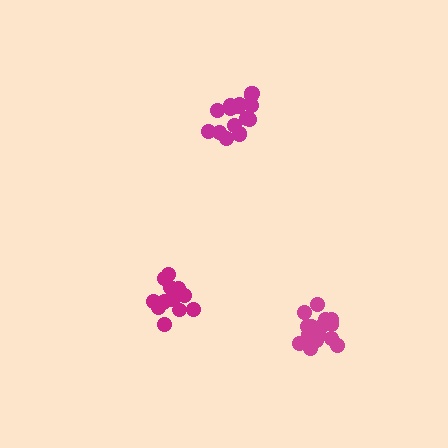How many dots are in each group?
Group 1: 18 dots, Group 2: 14 dots, Group 3: 17 dots (49 total).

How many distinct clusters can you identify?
There are 3 distinct clusters.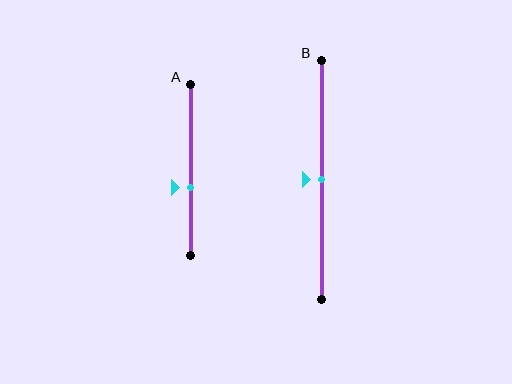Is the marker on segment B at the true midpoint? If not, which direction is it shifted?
Yes, the marker on segment B is at the true midpoint.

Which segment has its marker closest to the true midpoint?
Segment B has its marker closest to the true midpoint.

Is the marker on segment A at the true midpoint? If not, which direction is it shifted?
No, the marker on segment A is shifted downward by about 10% of the segment length.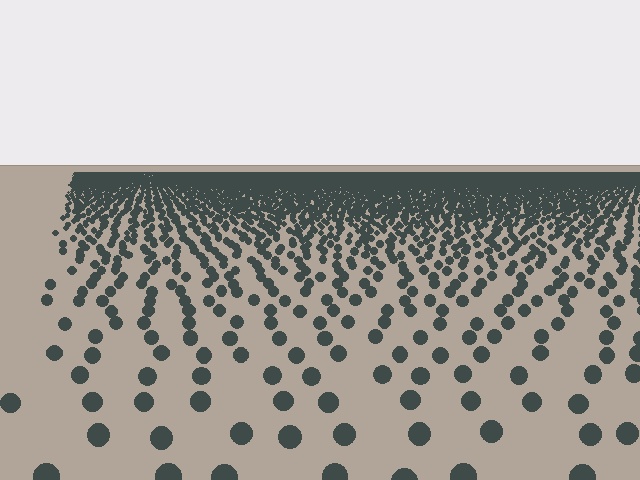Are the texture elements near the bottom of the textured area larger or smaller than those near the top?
Larger. Near the bottom, elements are closer to the viewer and appear at a bigger on-screen size.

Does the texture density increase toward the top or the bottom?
Density increases toward the top.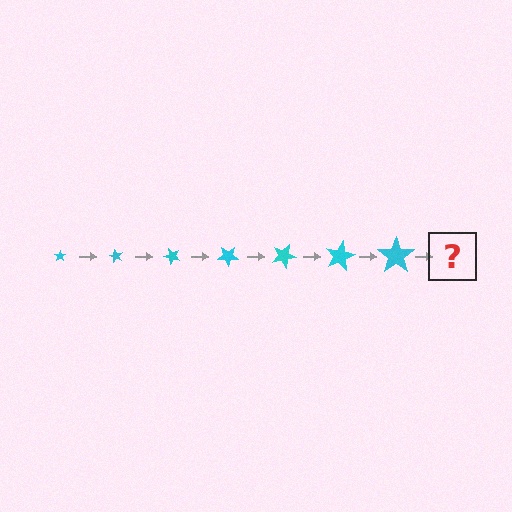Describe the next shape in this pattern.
It should be a star, larger than the previous one and rotated 420 degrees from the start.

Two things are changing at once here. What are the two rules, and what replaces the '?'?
The two rules are that the star grows larger each step and it rotates 60 degrees each step. The '?' should be a star, larger than the previous one and rotated 420 degrees from the start.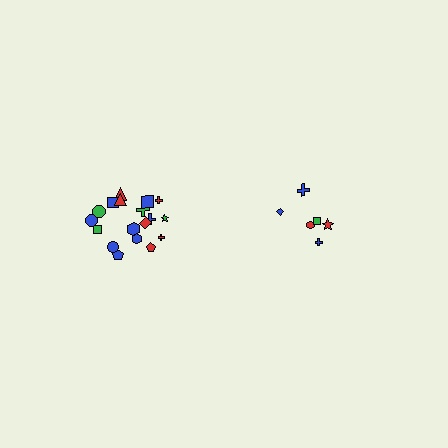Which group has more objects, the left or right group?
The left group.